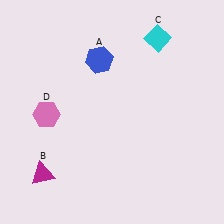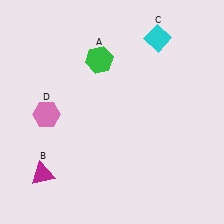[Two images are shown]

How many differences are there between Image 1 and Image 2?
There is 1 difference between the two images.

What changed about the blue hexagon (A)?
In Image 1, A is blue. In Image 2, it changed to green.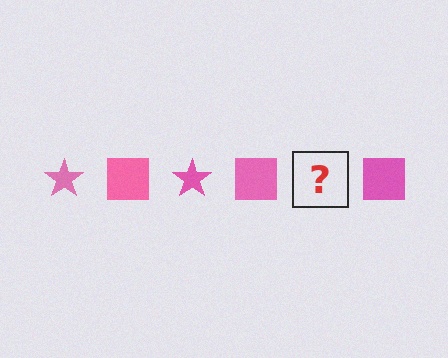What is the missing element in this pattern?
The missing element is a pink star.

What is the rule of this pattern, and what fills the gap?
The rule is that the pattern cycles through star, square shapes in pink. The gap should be filled with a pink star.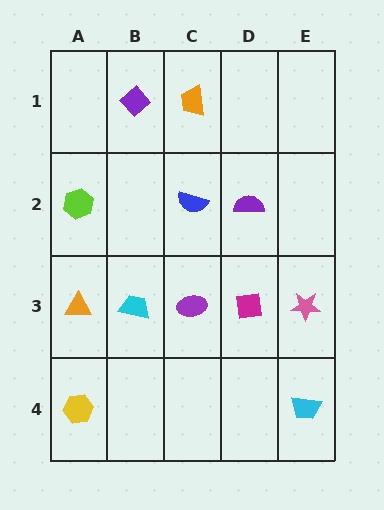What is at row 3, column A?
An orange triangle.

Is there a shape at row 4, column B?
No, that cell is empty.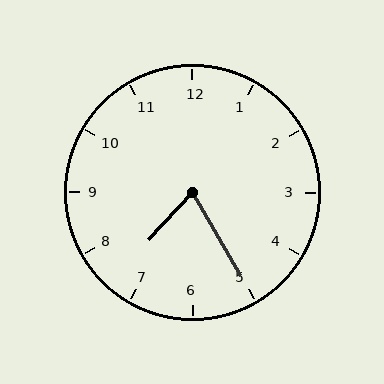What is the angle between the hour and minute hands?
Approximately 72 degrees.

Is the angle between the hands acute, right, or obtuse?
It is acute.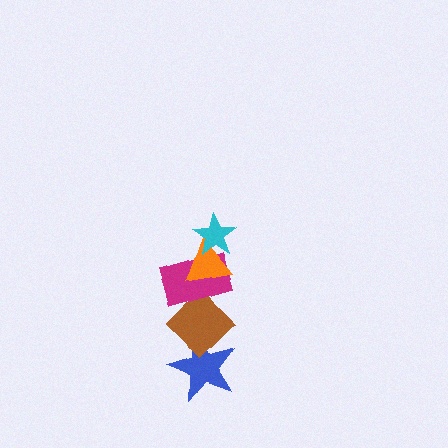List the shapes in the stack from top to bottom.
From top to bottom: the cyan star, the orange triangle, the magenta rectangle, the brown diamond, the blue star.